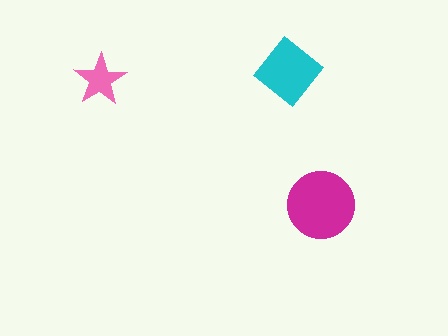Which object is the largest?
The magenta circle.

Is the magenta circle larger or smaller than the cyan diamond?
Larger.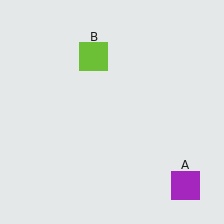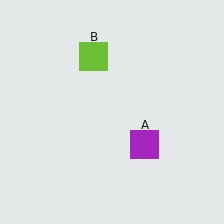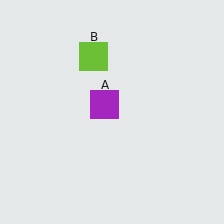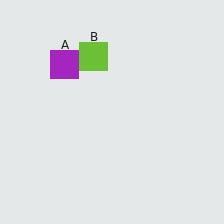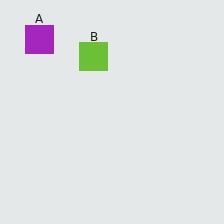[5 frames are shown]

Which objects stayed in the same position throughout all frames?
Lime square (object B) remained stationary.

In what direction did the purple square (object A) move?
The purple square (object A) moved up and to the left.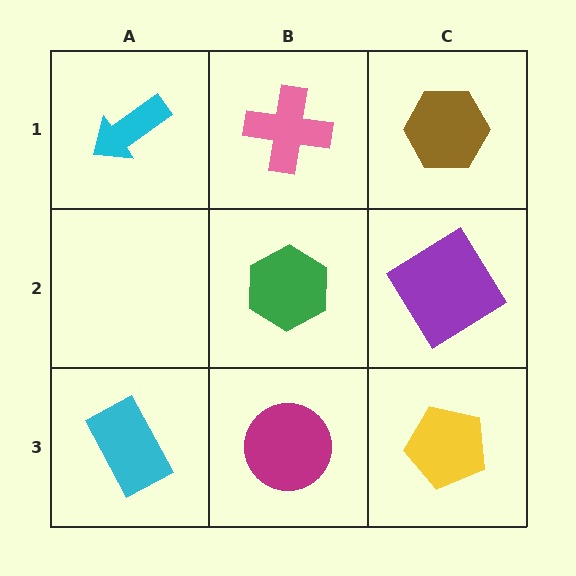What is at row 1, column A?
A cyan arrow.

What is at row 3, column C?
A yellow pentagon.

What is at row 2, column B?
A green hexagon.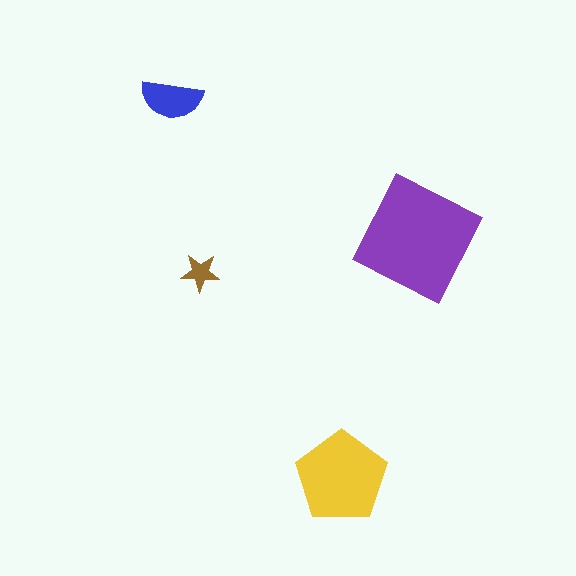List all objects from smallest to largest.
The brown star, the blue semicircle, the yellow pentagon, the purple square.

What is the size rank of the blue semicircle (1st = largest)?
3rd.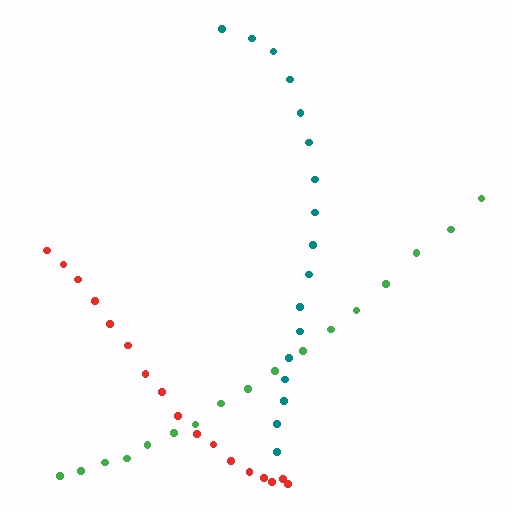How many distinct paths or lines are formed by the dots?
There are 3 distinct paths.